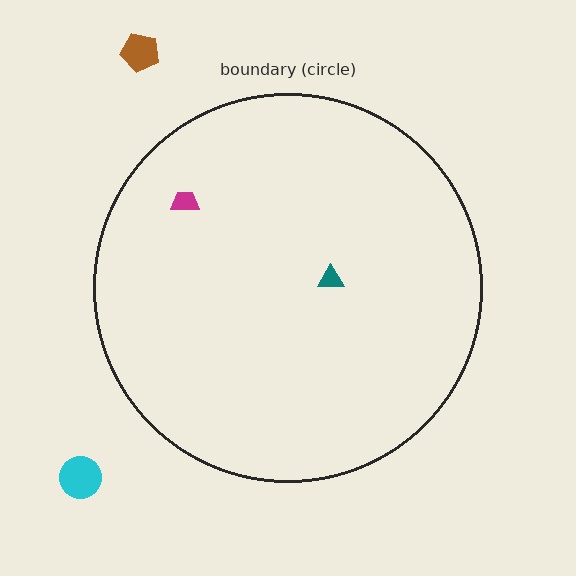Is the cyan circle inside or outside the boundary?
Outside.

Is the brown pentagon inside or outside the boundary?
Outside.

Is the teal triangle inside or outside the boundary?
Inside.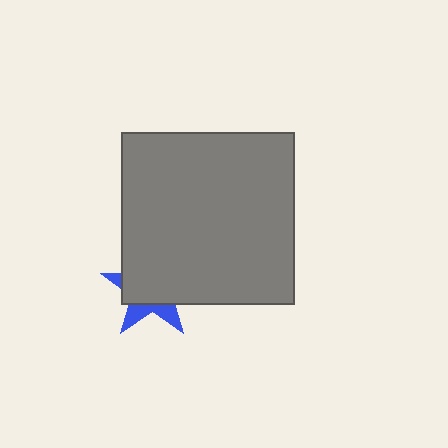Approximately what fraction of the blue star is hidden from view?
Roughly 69% of the blue star is hidden behind the gray square.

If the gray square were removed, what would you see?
You would see the complete blue star.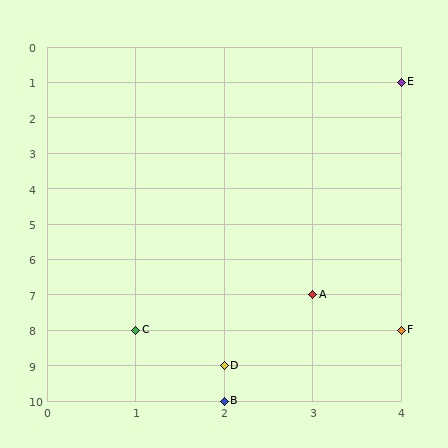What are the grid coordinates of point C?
Point C is at grid coordinates (1, 8).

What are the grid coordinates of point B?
Point B is at grid coordinates (2, 10).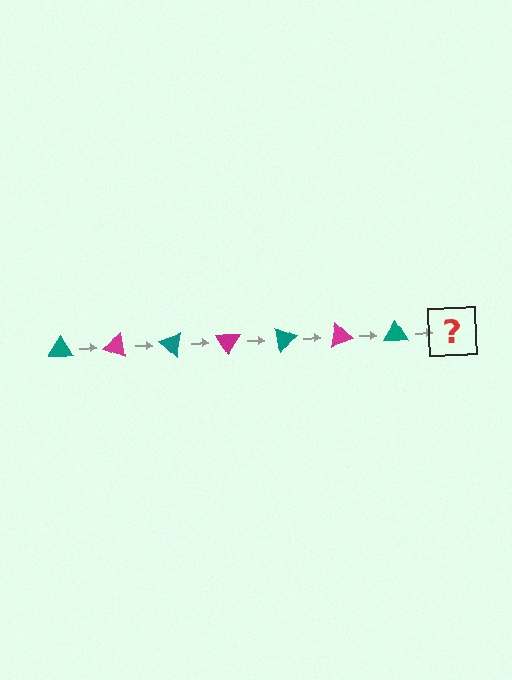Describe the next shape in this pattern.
It should be a magenta triangle, rotated 140 degrees from the start.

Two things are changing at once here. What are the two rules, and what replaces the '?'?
The two rules are that it rotates 20 degrees each step and the color cycles through teal and magenta. The '?' should be a magenta triangle, rotated 140 degrees from the start.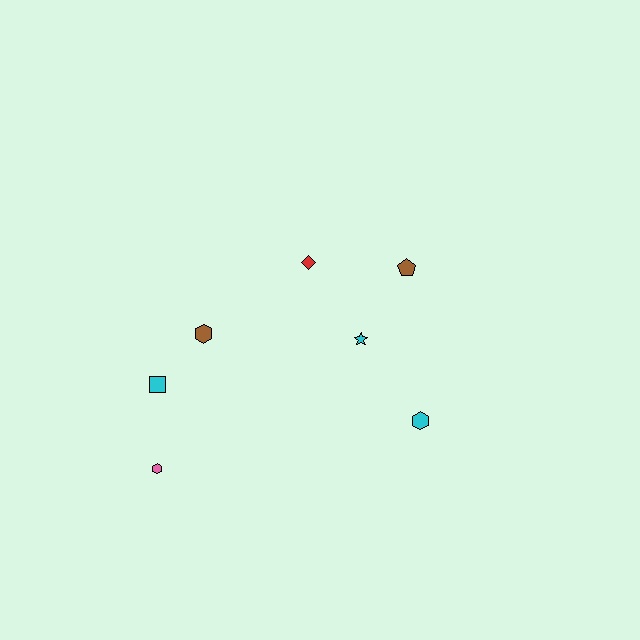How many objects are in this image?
There are 7 objects.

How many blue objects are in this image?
There are no blue objects.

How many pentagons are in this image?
There is 1 pentagon.